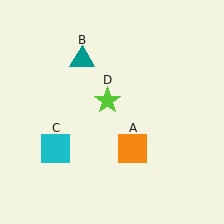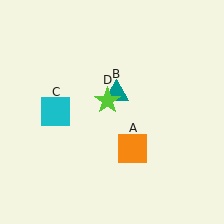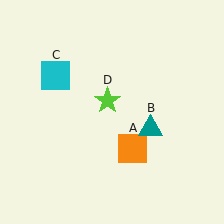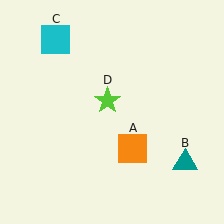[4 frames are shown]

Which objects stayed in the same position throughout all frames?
Orange square (object A) and lime star (object D) remained stationary.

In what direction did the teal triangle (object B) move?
The teal triangle (object B) moved down and to the right.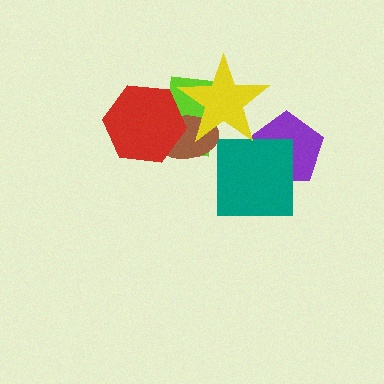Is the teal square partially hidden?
No, no other shape covers it.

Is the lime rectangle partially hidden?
Yes, it is partially covered by another shape.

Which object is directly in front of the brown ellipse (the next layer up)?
The yellow star is directly in front of the brown ellipse.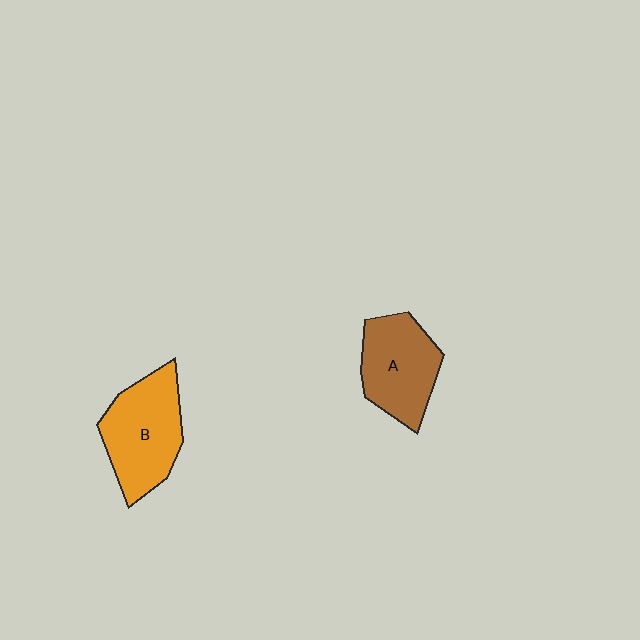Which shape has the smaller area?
Shape A (brown).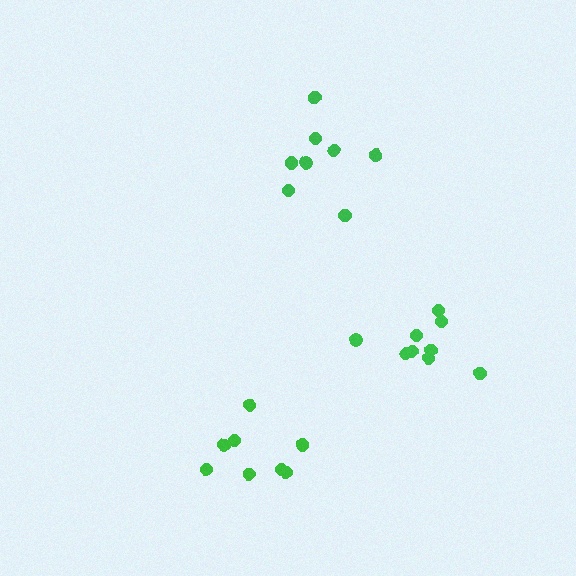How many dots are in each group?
Group 1: 8 dots, Group 2: 8 dots, Group 3: 9 dots (25 total).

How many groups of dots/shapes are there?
There are 3 groups.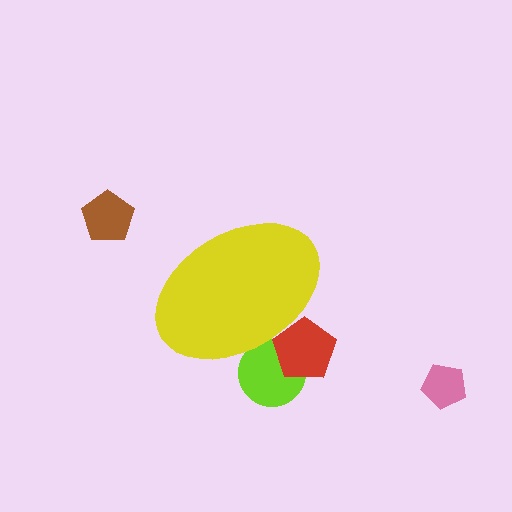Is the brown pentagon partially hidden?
No, the brown pentagon is fully visible.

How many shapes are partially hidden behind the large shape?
2 shapes are partially hidden.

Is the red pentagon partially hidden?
Yes, the red pentagon is partially hidden behind the yellow ellipse.